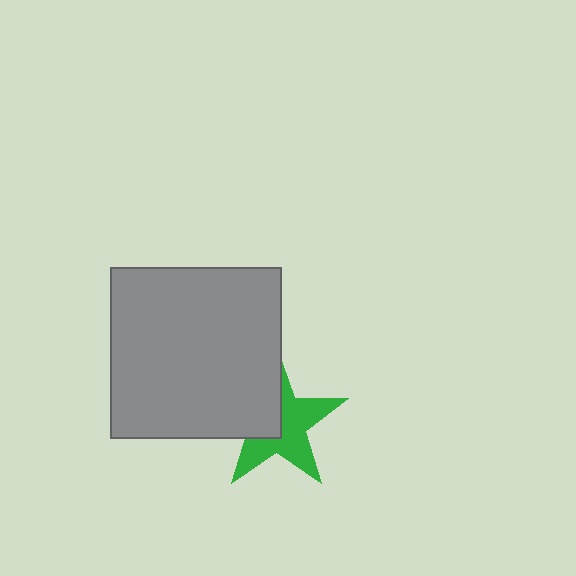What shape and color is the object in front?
The object in front is a gray square.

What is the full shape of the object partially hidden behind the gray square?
The partially hidden object is a green star.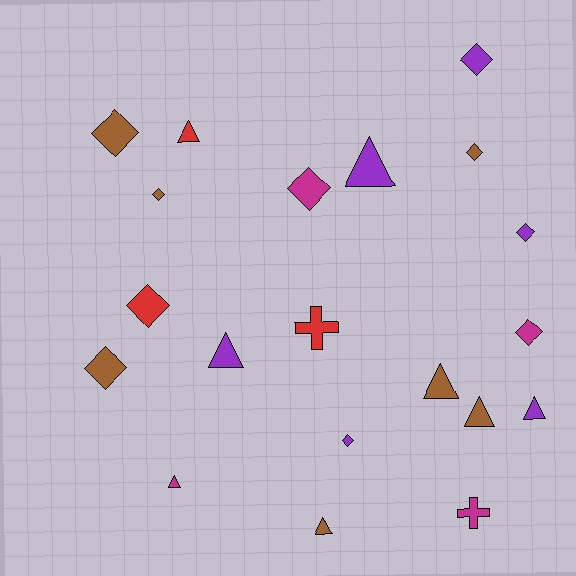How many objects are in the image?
There are 20 objects.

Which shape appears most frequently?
Diamond, with 10 objects.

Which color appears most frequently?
Brown, with 7 objects.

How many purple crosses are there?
There are no purple crosses.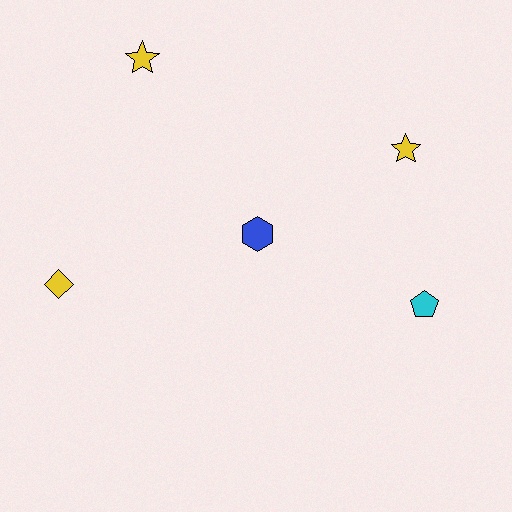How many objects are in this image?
There are 5 objects.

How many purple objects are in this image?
There are no purple objects.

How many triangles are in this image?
There are no triangles.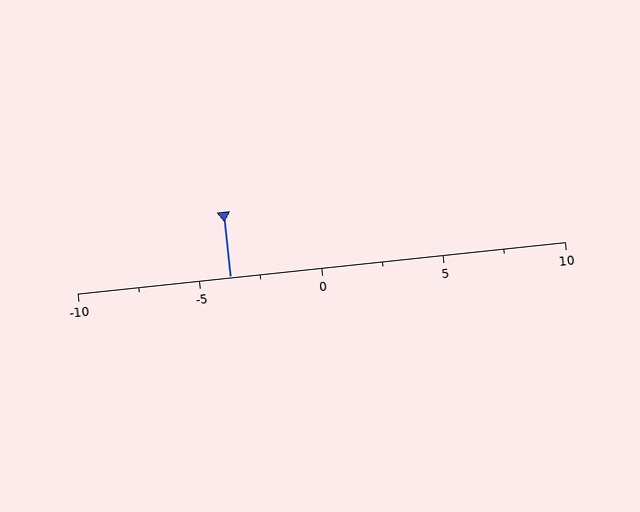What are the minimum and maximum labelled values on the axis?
The axis runs from -10 to 10.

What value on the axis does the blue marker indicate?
The marker indicates approximately -3.8.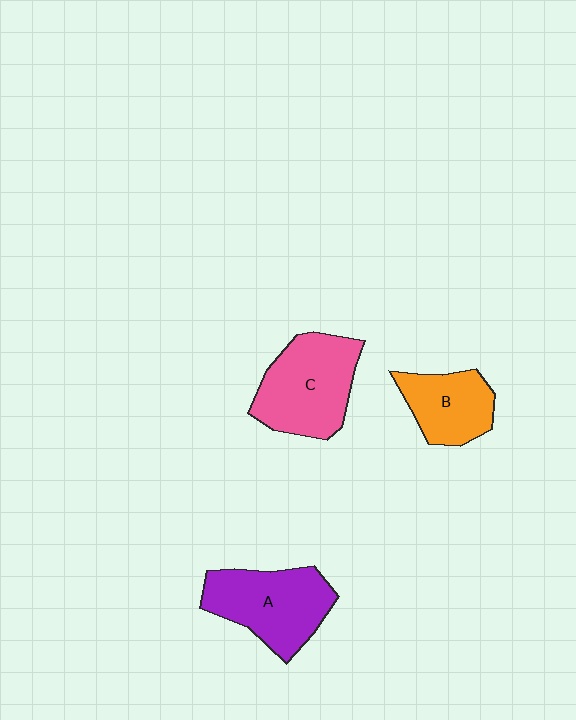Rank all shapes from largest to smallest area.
From largest to smallest: C (pink), A (purple), B (orange).